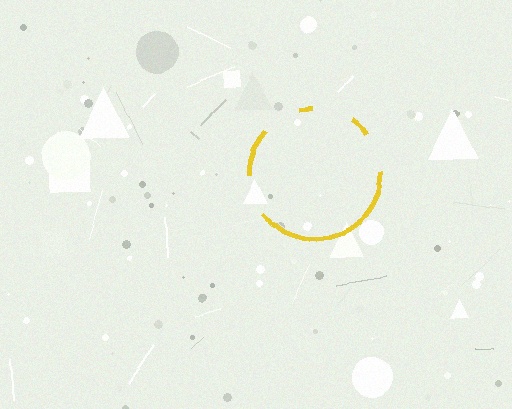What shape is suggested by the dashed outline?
The dashed outline suggests a circle.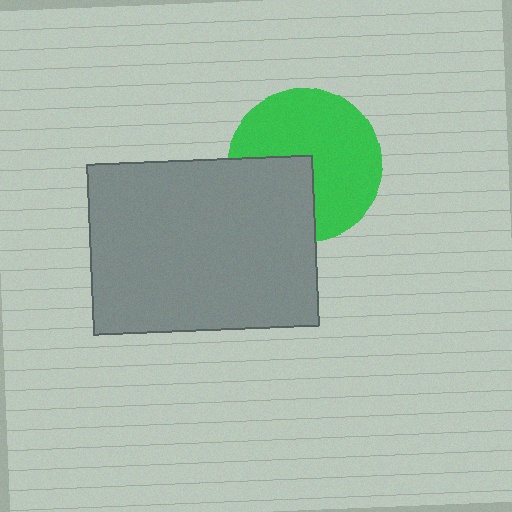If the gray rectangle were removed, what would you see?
You would see the complete green circle.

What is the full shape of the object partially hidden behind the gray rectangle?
The partially hidden object is a green circle.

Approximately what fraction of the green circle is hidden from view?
Roughly 33% of the green circle is hidden behind the gray rectangle.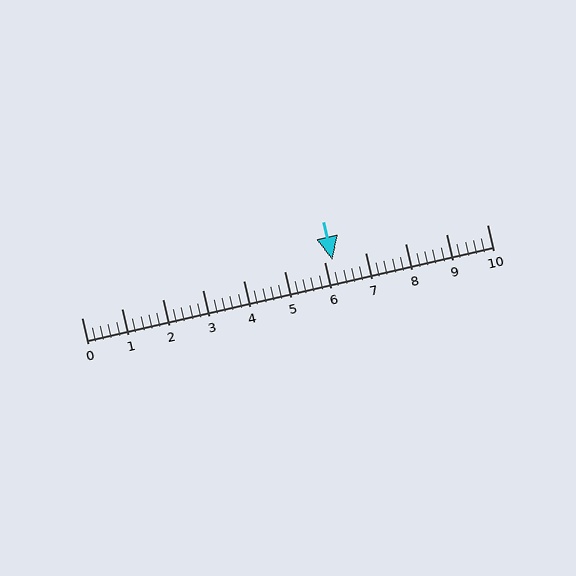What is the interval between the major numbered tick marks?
The major tick marks are spaced 1 units apart.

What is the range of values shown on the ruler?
The ruler shows values from 0 to 10.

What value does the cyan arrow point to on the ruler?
The cyan arrow points to approximately 6.2.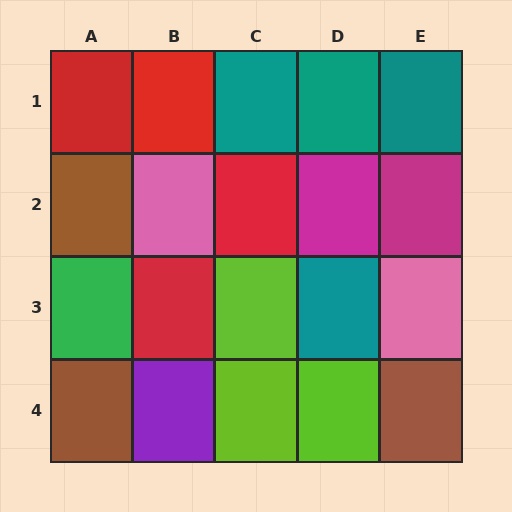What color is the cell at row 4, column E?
Brown.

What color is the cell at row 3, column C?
Lime.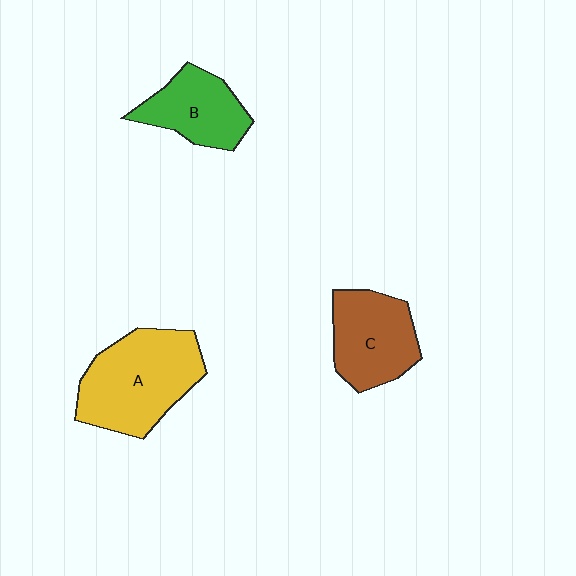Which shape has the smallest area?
Shape B (green).